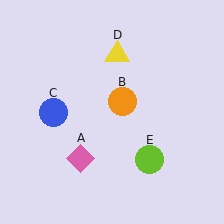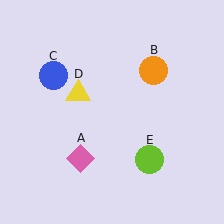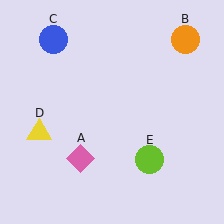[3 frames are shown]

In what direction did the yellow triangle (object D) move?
The yellow triangle (object D) moved down and to the left.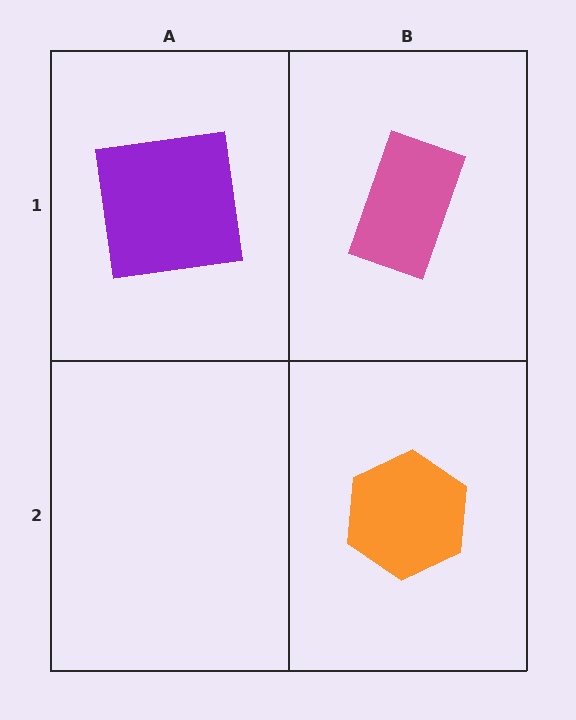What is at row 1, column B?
A pink rectangle.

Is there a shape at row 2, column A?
No, that cell is empty.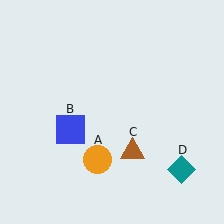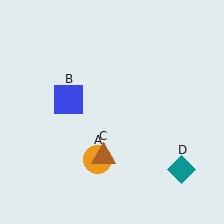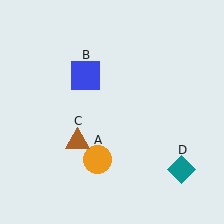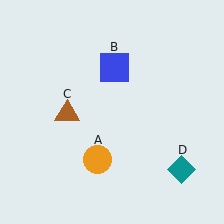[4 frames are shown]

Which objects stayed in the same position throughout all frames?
Orange circle (object A) and teal diamond (object D) remained stationary.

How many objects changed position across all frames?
2 objects changed position: blue square (object B), brown triangle (object C).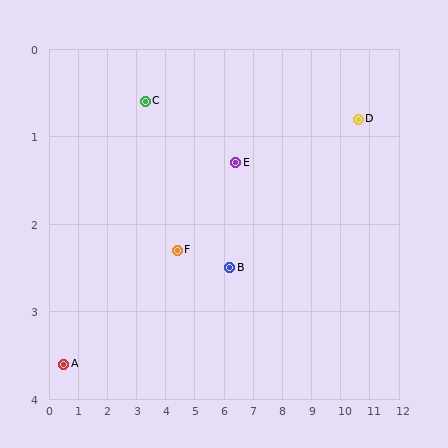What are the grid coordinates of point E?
Point E is at approximately (6.4, 1.3).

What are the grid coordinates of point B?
Point B is at approximately (6.2, 2.5).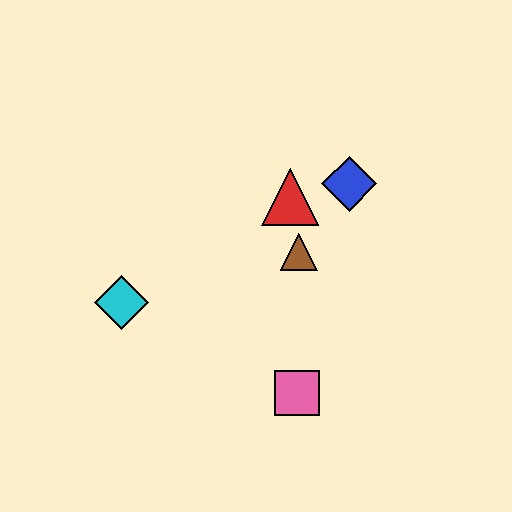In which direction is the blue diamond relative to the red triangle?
The blue diamond is to the right of the red triangle.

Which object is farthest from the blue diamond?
The cyan diamond is farthest from the blue diamond.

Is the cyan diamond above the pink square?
Yes